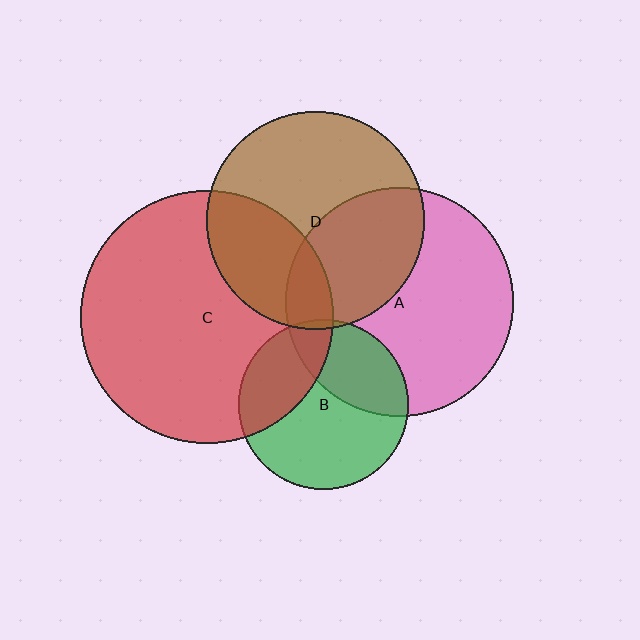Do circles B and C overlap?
Yes.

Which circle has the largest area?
Circle C (red).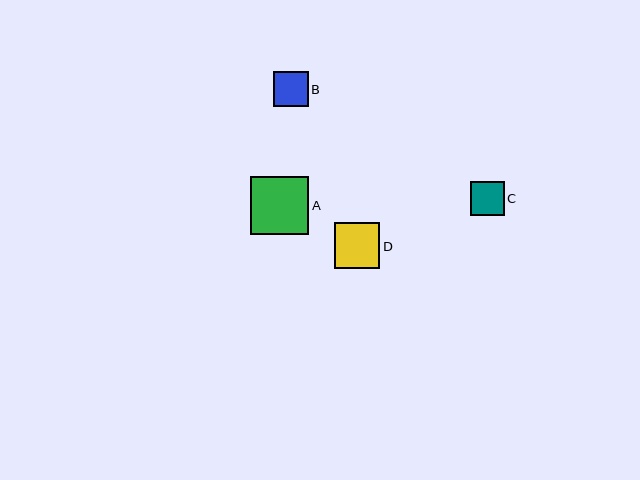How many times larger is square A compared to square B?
Square A is approximately 1.7 times the size of square B.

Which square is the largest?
Square A is the largest with a size of approximately 58 pixels.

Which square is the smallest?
Square C is the smallest with a size of approximately 34 pixels.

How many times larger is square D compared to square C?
Square D is approximately 1.4 times the size of square C.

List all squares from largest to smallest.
From largest to smallest: A, D, B, C.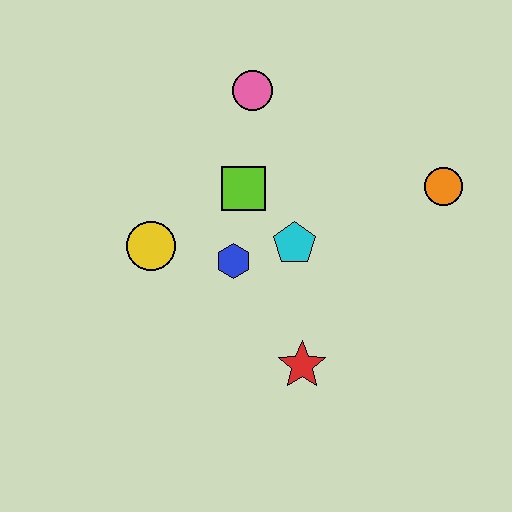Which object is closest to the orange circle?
The cyan pentagon is closest to the orange circle.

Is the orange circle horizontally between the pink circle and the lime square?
No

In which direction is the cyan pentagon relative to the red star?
The cyan pentagon is above the red star.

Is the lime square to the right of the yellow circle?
Yes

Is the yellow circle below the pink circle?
Yes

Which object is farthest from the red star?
The pink circle is farthest from the red star.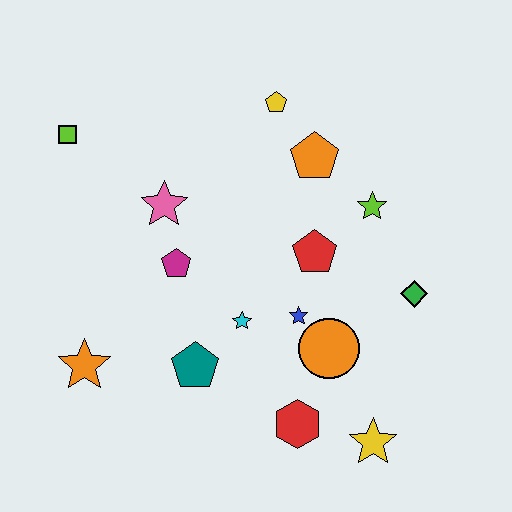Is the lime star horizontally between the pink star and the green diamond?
Yes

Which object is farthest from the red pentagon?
The lime square is farthest from the red pentagon.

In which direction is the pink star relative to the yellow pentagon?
The pink star is to the left of the yellow pentagon.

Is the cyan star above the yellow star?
Yes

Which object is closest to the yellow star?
The red hexagon is closest to the yellow star.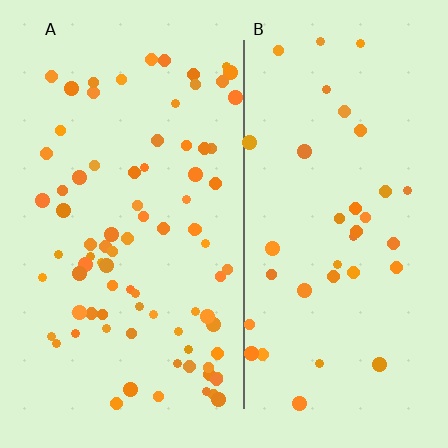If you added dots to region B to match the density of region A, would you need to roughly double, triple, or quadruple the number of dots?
Approximately double.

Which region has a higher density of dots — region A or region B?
A (the left).